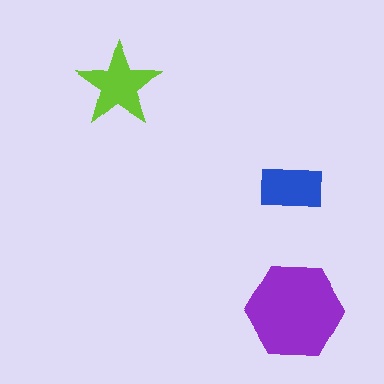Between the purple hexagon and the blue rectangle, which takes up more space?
The purple hexagon.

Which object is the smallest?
The blue rectangle.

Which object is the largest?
The purple hexagon.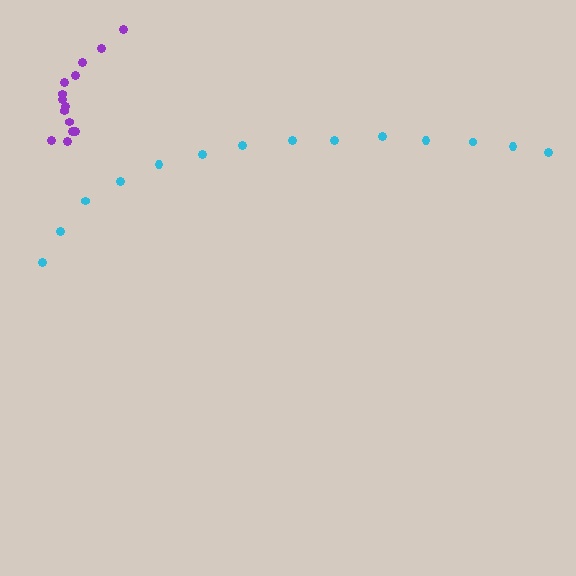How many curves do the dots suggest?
There are 2 distinct paths.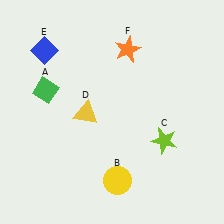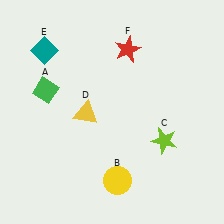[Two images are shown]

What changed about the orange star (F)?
In Image 1, F is orange. In Image 2, it changed to red.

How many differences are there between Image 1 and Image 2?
There are 2 differences between the two images.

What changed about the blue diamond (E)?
In Image 1, E is blue. In Image 2, it changed to teal.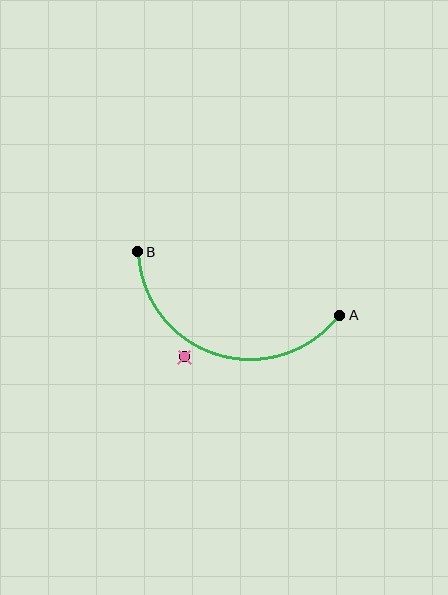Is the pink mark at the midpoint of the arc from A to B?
No — the pink mark does not lie on the arc at all. It sits slightly outside the curve.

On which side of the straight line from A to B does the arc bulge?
The arc bulges below the straight line connecting A and B.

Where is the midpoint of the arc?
The arc midpoint is the point on the curve farthest from the straight line joining A and B. It sits below that line.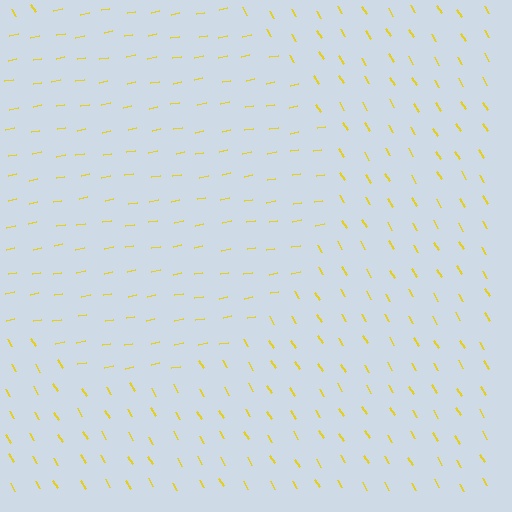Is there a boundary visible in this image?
Yes, there is a texture boundary formed by a change in line orientation.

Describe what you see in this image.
The image is filled with small yellow line segments. A circle region in the image has lines oriented differently from the surrounding lines, creating a visible texture boundary.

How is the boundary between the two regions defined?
The boundary is defined purely by a change in line orientation (approximately 69 degrees difference). All lines are the same color and thickness.